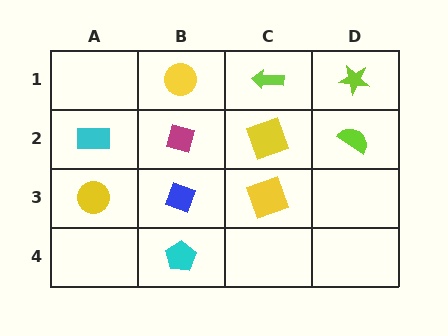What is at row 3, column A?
A yellow circle.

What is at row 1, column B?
A yellow circle.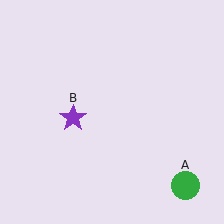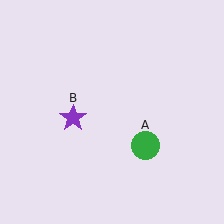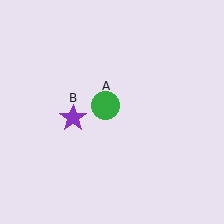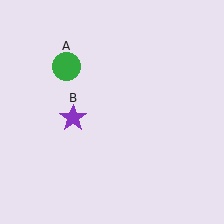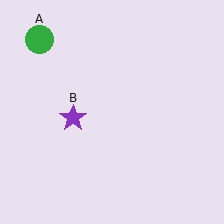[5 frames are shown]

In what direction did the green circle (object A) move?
The green circle (object A) moved up and to the left.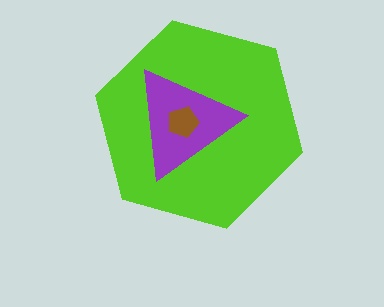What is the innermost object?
The brown pentagon.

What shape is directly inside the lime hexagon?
The purple triangle.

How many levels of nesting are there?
3.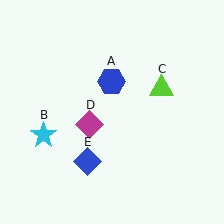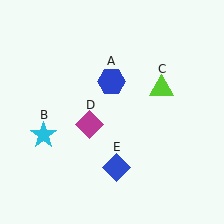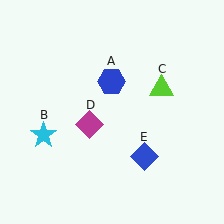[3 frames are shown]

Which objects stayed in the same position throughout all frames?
Blue hexagon (object A) and cyan star (object B) and lime triangle (object C) and magenta diamond (object D) remained stationary.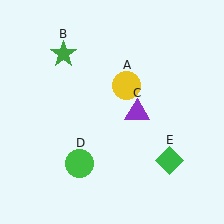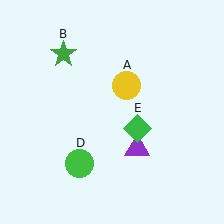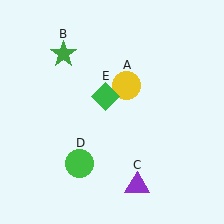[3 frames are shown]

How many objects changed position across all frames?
2 objects changed position: purple triangle (object C), green diamond (object E).